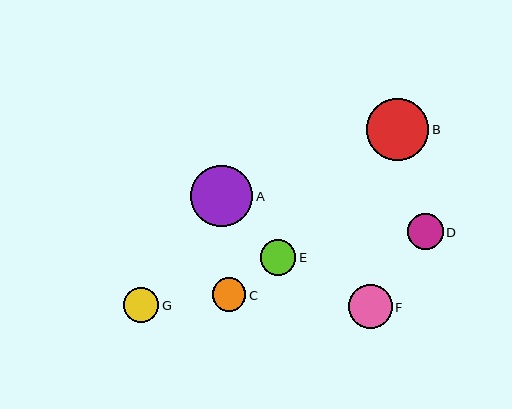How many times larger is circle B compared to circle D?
Circle B is approximately 1.8 times the size of circle D.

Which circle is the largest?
Circle B is the largest with a size of approximately 62 pixels.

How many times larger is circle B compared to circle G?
Circle B is approximately 1.8 times the size of circle G.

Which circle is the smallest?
Circle C is the smallest with a size of approximately 34 pixels.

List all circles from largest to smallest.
From largest to smallest: B, A, F, D, E, G, C.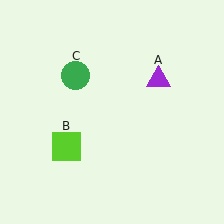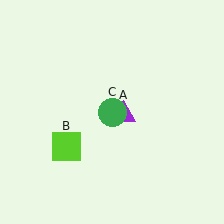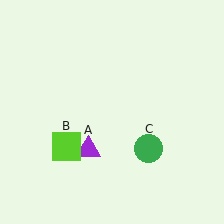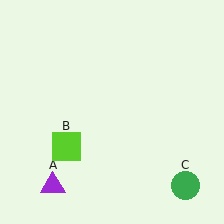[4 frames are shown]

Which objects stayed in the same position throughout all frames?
Lime square (object B) remained stationary.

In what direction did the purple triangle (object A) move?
The purple triangle (object A) moved down and to the left.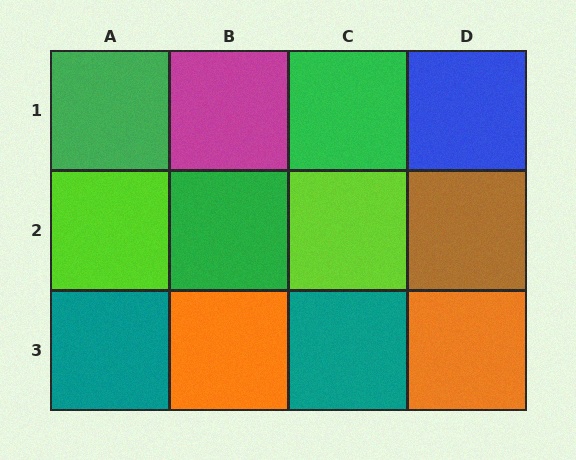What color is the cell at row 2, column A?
Lime.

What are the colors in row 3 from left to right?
Teal, orange, teal, orange.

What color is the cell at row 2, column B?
Green.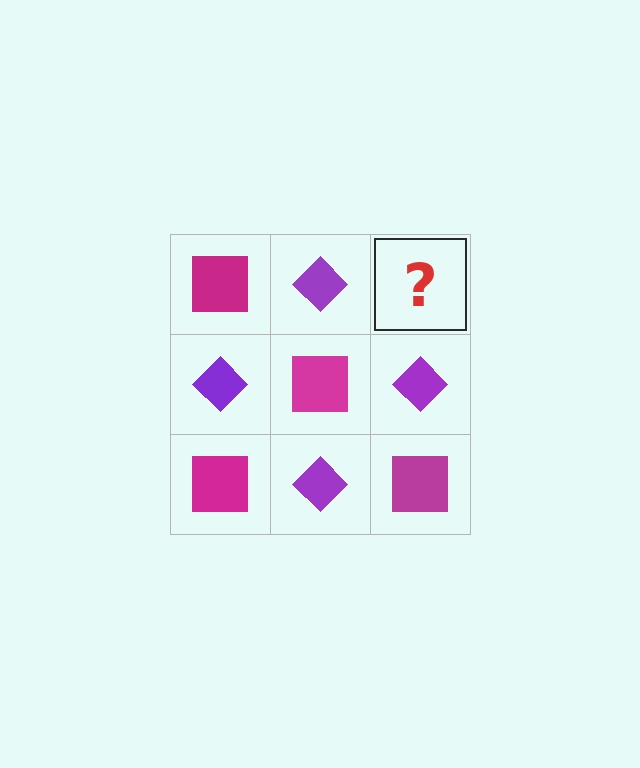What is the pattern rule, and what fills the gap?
The rule is that it alternates magenta square and purple diamond in a checkerboard pattern. The gap should be filled with a magenta square.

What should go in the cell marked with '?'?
The missing cell should contain a magenta square.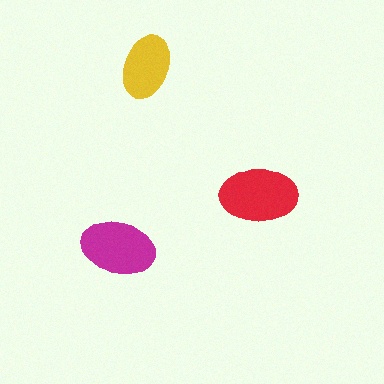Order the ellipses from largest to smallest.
the red one, the magenta one, the yellow one.